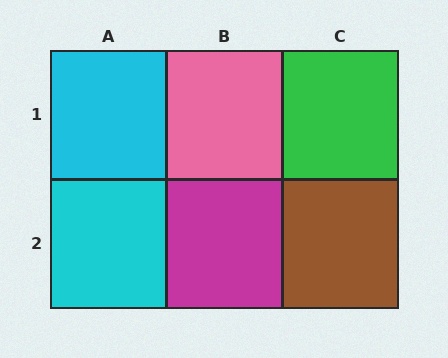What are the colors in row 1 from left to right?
Cyan, pink, green.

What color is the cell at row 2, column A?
Cyan.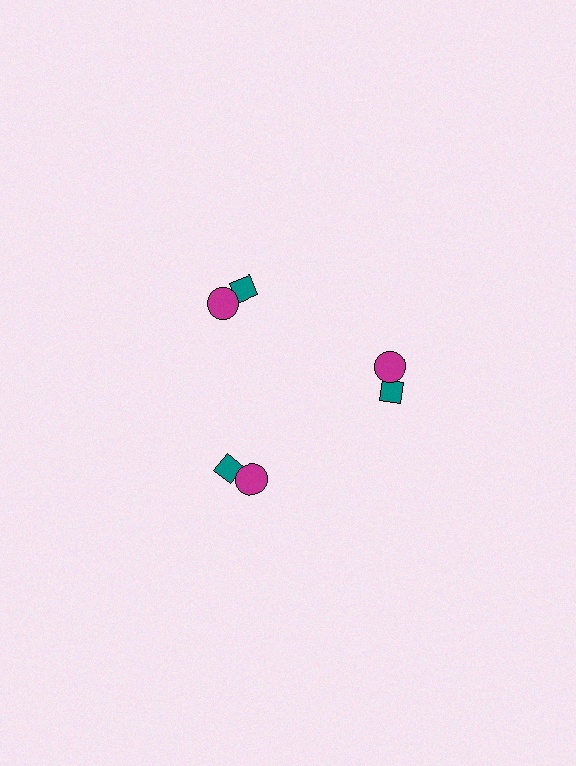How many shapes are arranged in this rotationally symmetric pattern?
There are 6 shapes, arranged in 3 groups of 2.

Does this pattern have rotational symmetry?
Yes, this pattern has 3-fold rotational symmetry. It looks the same after rotating 120 degrees around the center.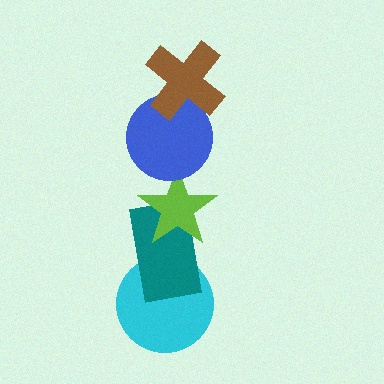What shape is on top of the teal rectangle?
The lime star is on top of the teal rectangle.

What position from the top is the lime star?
The lime star is 3rd from the top.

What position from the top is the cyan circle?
The cyan circle is 5th from the top.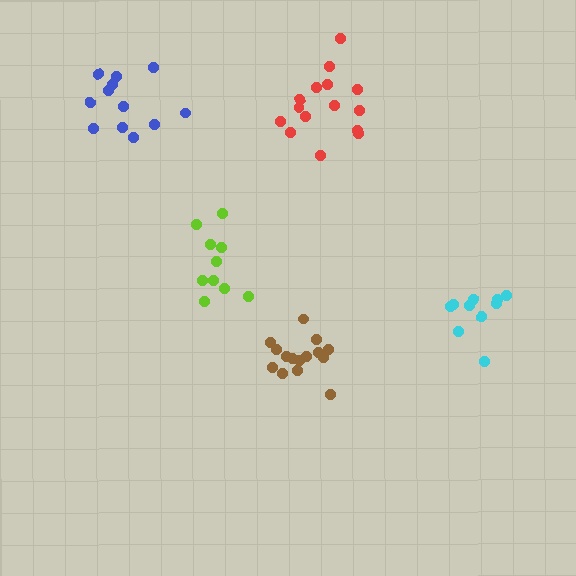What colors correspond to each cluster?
The clusters are colored: red, lime, blue, cyan, brown.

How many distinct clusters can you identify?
There are 5 distinct clusters.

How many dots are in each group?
Group 1: 15 dots, Group 2: 10 dots, Group 3: 12 dots, Group 4: 10 dots, Group 5: 15 dots (62 total).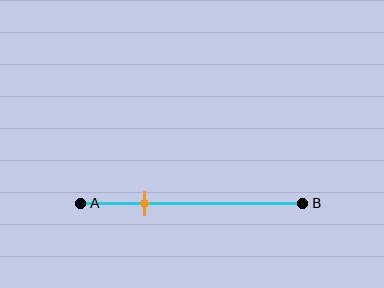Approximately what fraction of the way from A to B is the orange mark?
The orange mark is approximately 30% of the way from A to B.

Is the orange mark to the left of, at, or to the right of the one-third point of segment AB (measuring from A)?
The orange mark is to the left of the one-third point of segment AB.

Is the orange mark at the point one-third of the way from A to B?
No, the mark is at about 30% from A, not at the 33% one-third point.